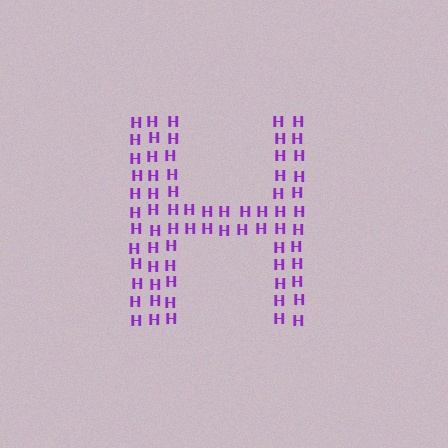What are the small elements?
The small elements are letter H's.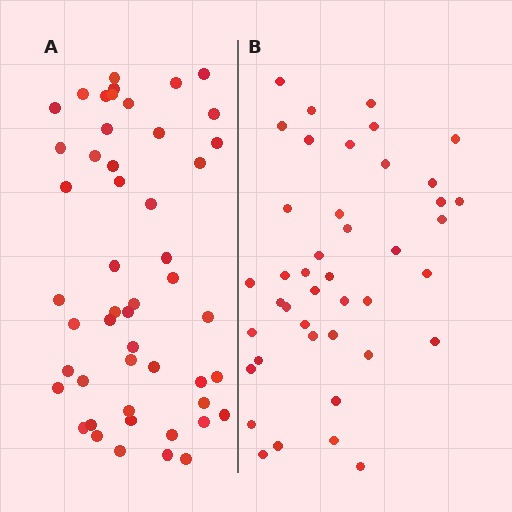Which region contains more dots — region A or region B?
Region A (the left region) has more dots.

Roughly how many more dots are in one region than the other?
Region A has roughly 8 or so more dots than region B.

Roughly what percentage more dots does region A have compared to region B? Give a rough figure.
About 20% more.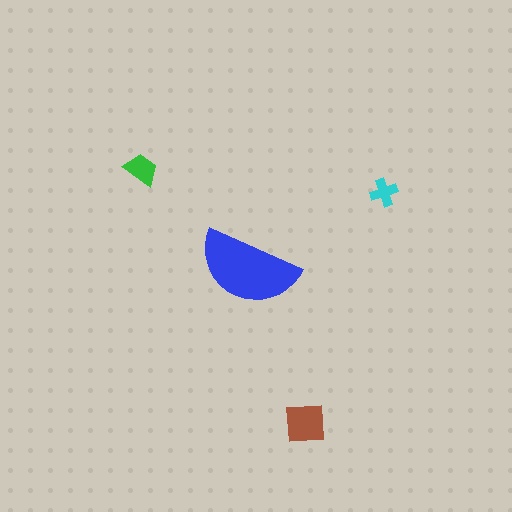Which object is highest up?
The green trapezoid is topmost.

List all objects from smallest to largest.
The cyan cross, the green trapezoid, the brown square, the blue semicircle.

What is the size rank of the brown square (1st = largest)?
2nd.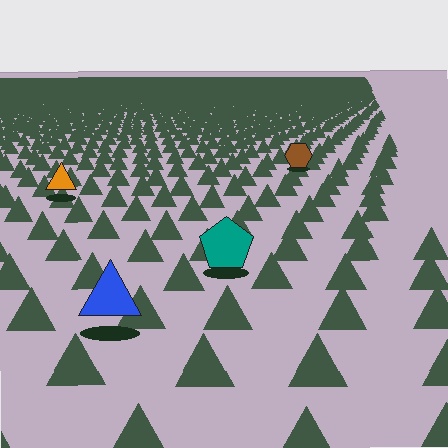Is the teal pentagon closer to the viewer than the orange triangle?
Yes. The teal pentagon is closer — you can tell from the texture gradient: the ground texture is coarser near it.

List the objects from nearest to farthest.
From nearest to farthest: the blue triangle, the teal pentagon, the orange triangle, the brown hexagon.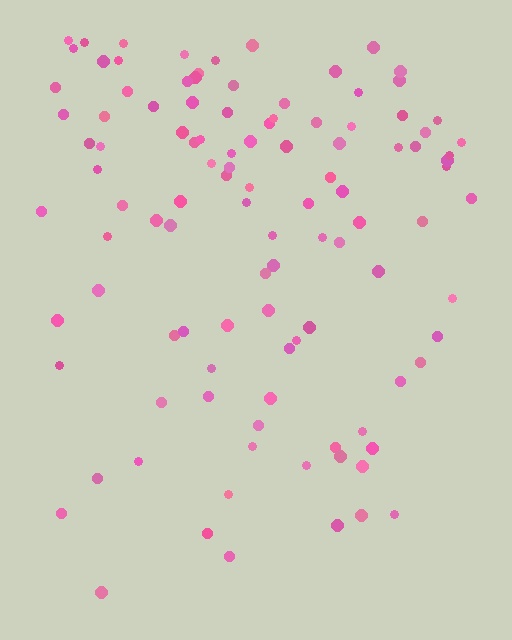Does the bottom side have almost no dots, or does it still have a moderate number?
Still a moderate number, just noticeably fewer than the top.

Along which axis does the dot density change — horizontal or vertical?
Vertical.